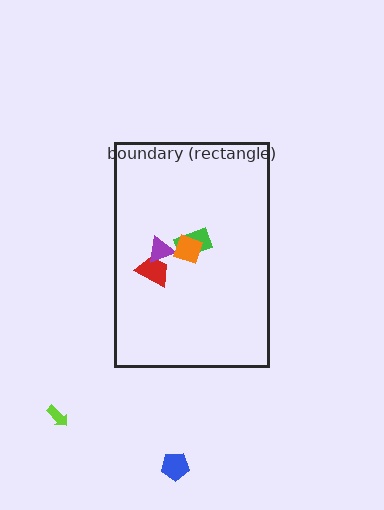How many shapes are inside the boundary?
4 inside, 2 outside.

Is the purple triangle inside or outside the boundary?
Inside.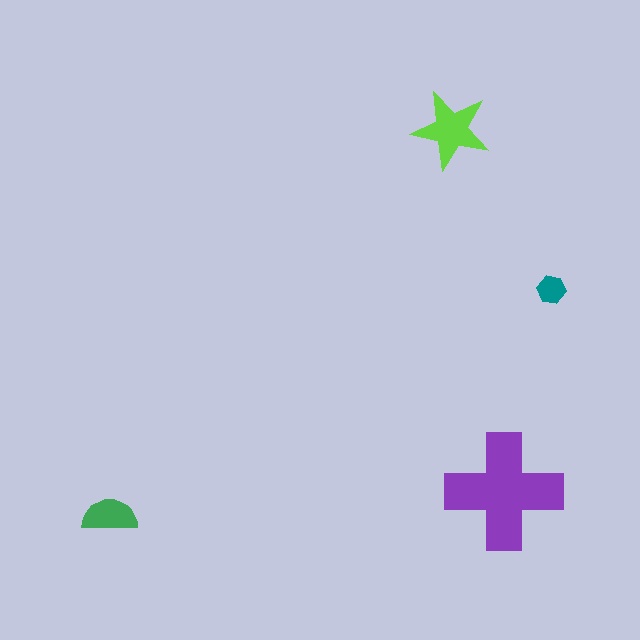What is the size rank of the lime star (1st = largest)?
2nd.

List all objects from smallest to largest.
The teal hexagon, the green semicircle, the lime star, the purple cross.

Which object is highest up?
The lime star is topmost.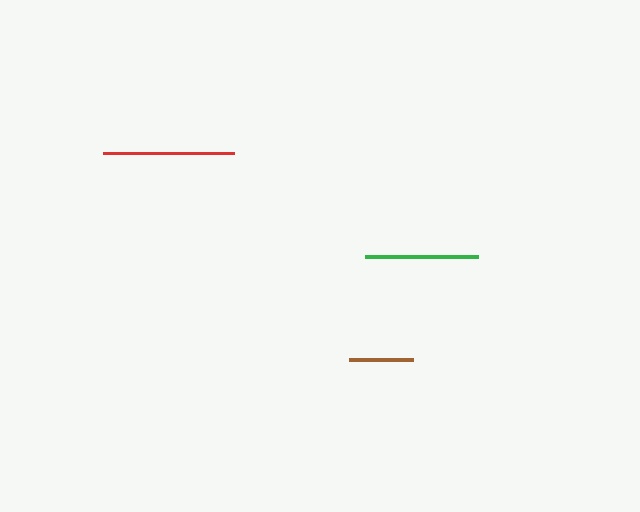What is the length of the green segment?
The green segment is approximately 113 pixels long.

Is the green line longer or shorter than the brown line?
The green line is longer than the brown line.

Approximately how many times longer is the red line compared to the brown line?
The red line is approximately 2.1 times the length of the brown line.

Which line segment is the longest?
The red line is the longest at approximately 131 pixels.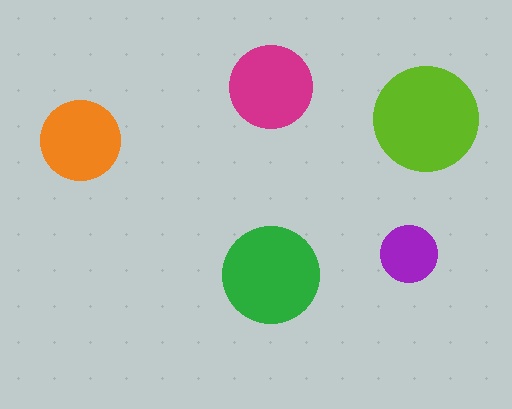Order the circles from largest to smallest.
the lime one, the green one, the magenta one, the orange one, the purple one.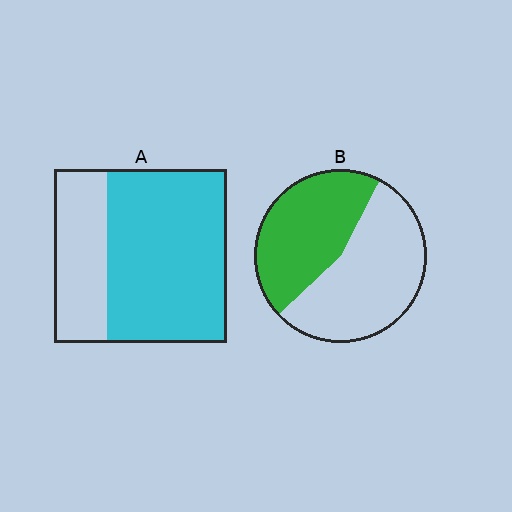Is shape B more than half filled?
No.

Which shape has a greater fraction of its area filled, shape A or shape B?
Shape A.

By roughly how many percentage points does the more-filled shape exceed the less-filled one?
By roughly 25 percentage points (A over B).